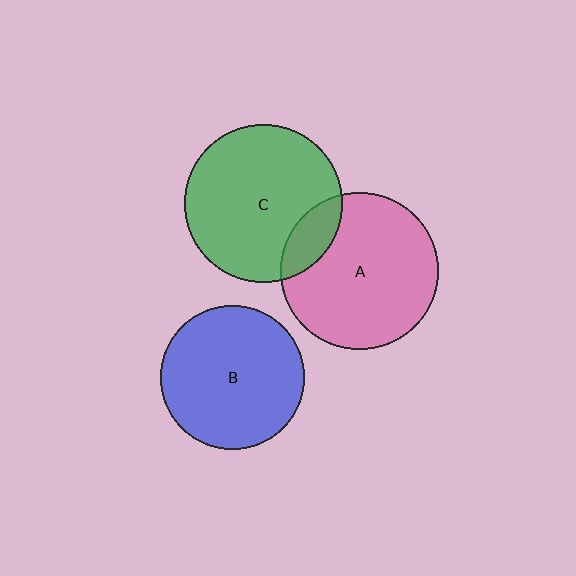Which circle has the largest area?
Circle C (green).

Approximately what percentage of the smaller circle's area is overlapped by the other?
Approximately 15%.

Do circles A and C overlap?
Yes.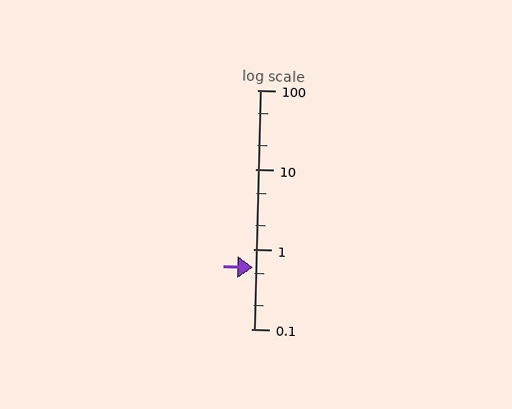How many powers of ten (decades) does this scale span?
The scale spans 3 decades, from 0.1 to 100.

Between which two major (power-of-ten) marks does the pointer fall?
The pointer is between 0.1 and 1.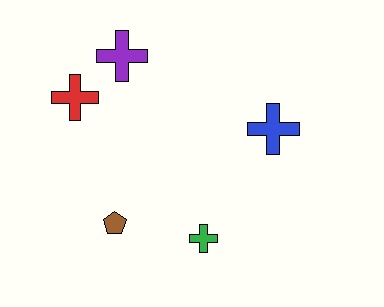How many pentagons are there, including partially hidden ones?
There is 1 pentagon.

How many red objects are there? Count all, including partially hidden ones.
There is 1 red object.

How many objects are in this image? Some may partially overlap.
There are 5 objects.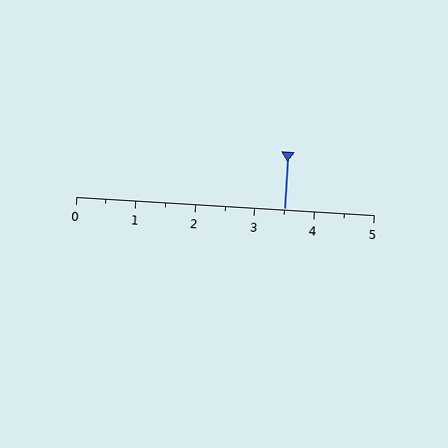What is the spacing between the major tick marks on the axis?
The major ticks are spaced 1 apart.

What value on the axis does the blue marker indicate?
The marker indicates approximately 3.5.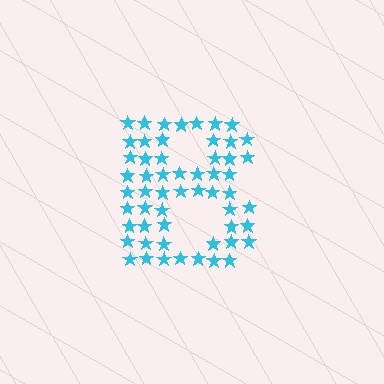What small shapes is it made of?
It is made of small stars.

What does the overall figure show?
The overall figure shows the letter B.